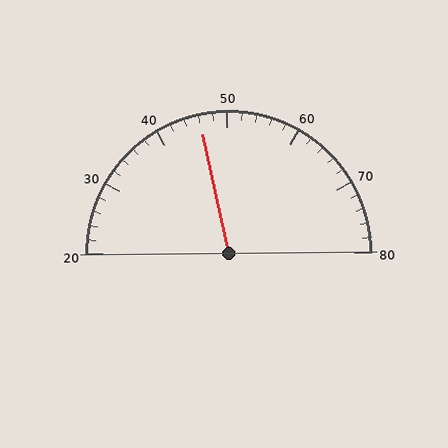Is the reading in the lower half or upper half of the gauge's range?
The reading is in the lower half of the range (20 to 80).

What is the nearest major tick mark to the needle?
The nearest major tick mark is 50.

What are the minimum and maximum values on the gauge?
The gauge ranges from 20 to 80.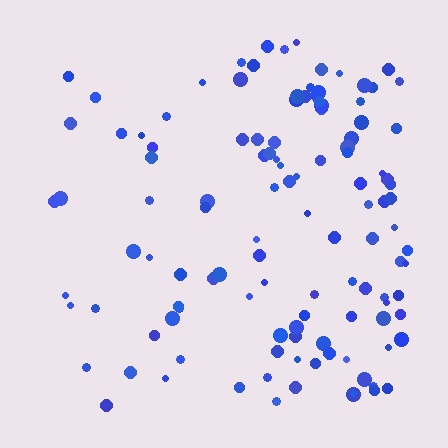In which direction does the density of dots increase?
From left to right, with the right side densest.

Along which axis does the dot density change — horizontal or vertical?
Horizontal.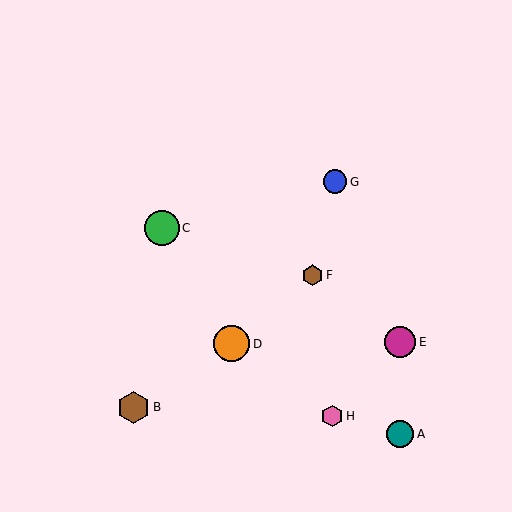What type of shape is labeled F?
Shape F is a brown hexagon.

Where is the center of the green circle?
The center of the green circle is at (162, 228).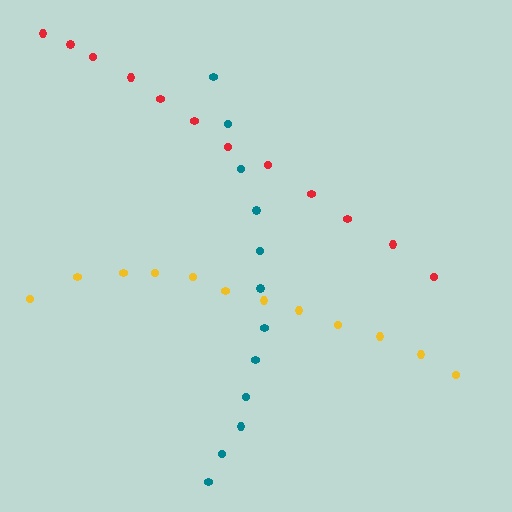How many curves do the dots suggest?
There are 3 distinct paths.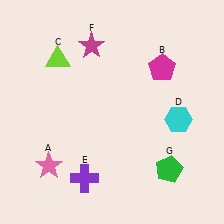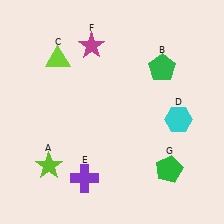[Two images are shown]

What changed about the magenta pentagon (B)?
In Image 1, B is magenta. In Image 2, it changed to green.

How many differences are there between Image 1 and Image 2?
There are 2 differences between the two images.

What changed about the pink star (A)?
In Image 1, A is pink. In Image 2, it changed to lime.